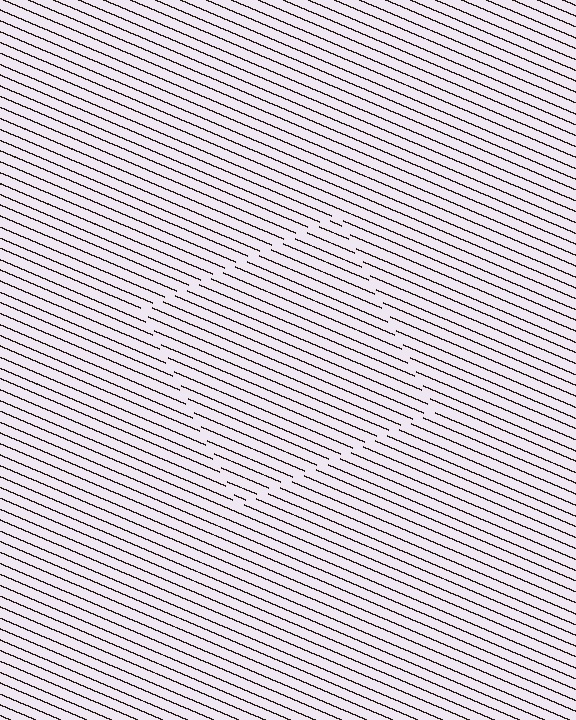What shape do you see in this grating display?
An illusory square. The interior of the shape contains the same grating, shifted by half a period — the contour is defined by the phase discontinuity where line-ends from the inner and outer gratings abut.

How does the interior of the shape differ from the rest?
The interior of the shape contains the same grating, shifted by half a period — the contour is defined by the phase discontinuity where line-ends from the inner and outer gratings abut.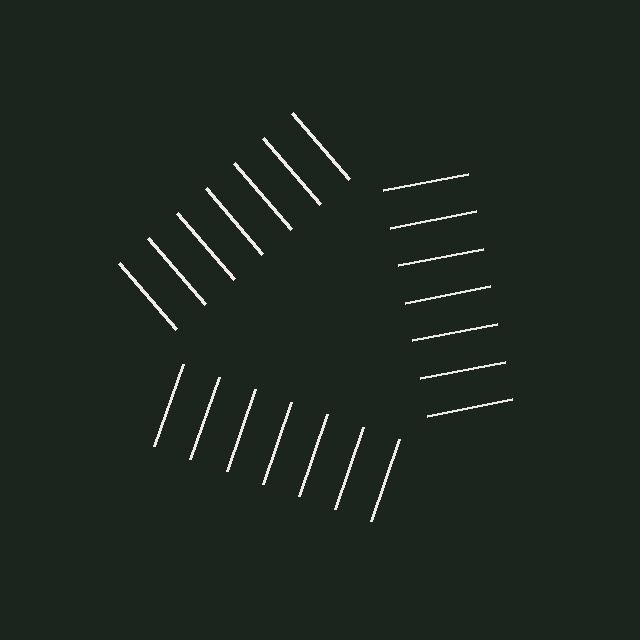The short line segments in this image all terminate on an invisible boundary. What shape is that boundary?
An illusory triangle — the line segments terminate on its edges but no continuous stroke is drawn.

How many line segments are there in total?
21 — 7 along each of the 3 edges.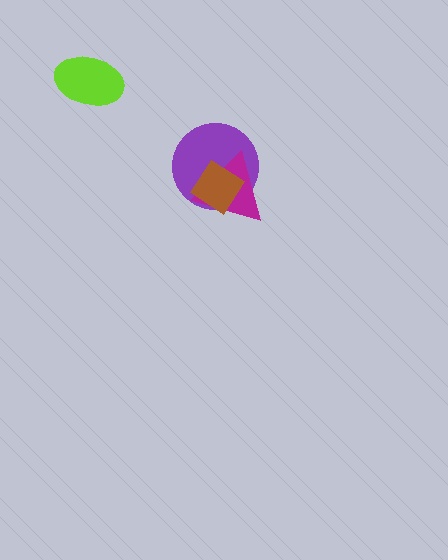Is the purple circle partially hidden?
Yes, it is partially covered by another shape.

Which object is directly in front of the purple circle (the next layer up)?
The magenta triangle is directly in front of the purple circle.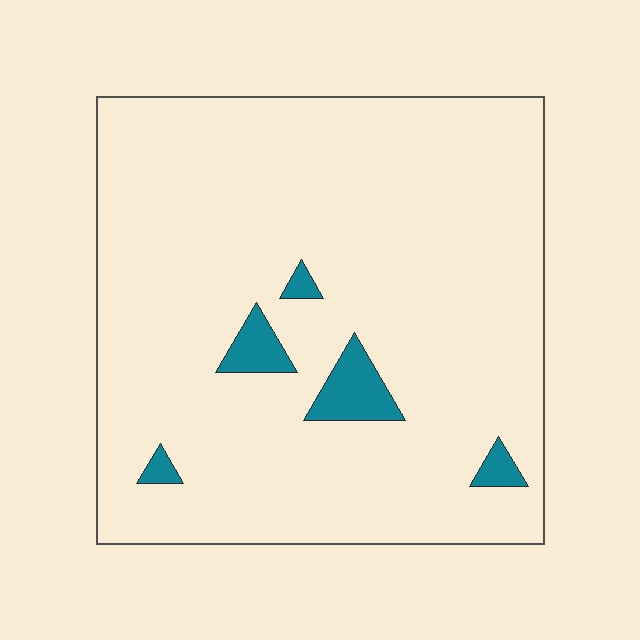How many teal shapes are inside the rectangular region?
5.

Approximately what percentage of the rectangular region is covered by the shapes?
Approximately 5%.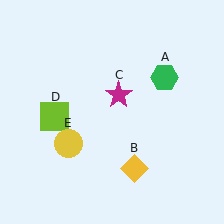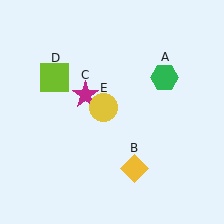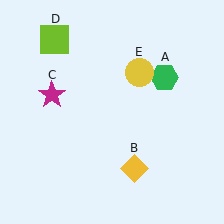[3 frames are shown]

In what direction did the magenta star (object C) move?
The magenta star (object C) moved left.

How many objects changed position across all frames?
3 objects changed position: magenta star (object C), lime square (object D), yellow circle (object E).